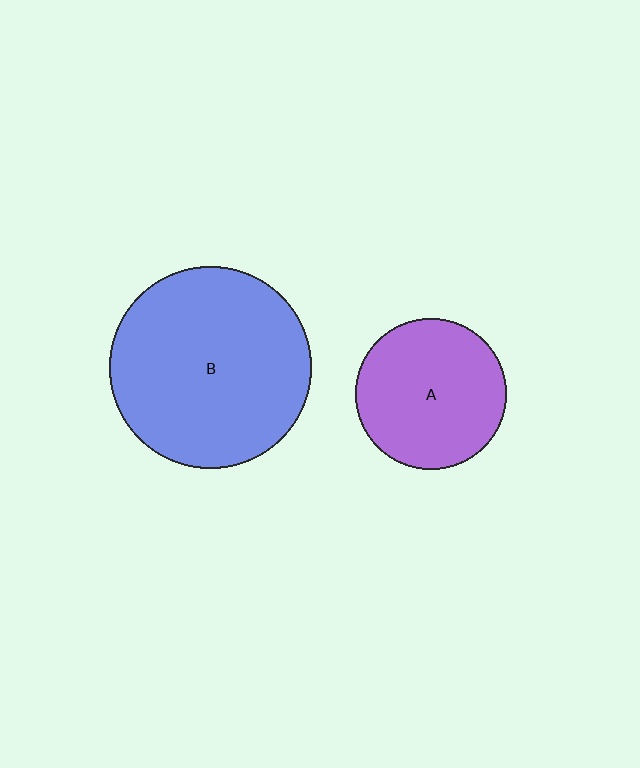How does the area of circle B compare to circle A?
Approximately 1.8 times.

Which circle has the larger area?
Circle B (blue).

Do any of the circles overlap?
No, none of the circles overlap.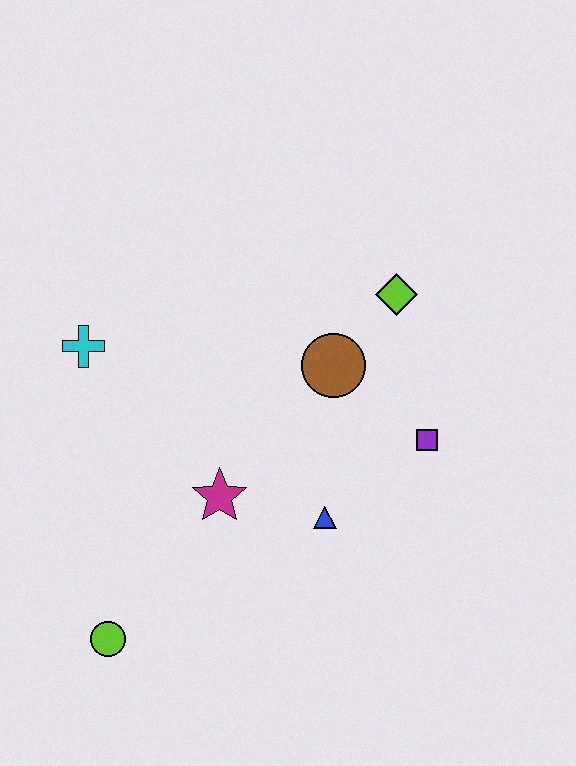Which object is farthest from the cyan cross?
The purple square is farthest from the cyan cross.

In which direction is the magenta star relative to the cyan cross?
The magenta star is below the cyan cross.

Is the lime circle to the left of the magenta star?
Yes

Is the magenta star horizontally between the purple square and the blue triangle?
No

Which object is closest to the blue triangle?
The magenta star is closest to the blue triangle.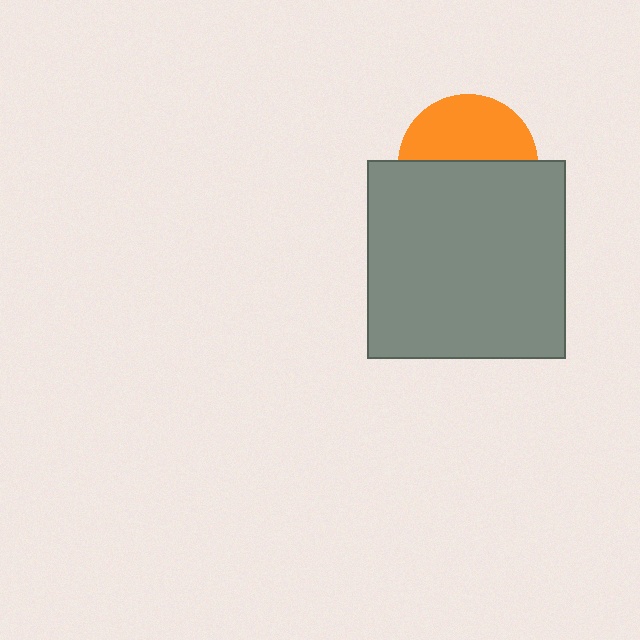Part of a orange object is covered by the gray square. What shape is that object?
It is a circle.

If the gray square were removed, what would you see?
You would see the complete orange circle.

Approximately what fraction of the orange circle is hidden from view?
Roughly 55% of the orange circle is hidden behind the gray square.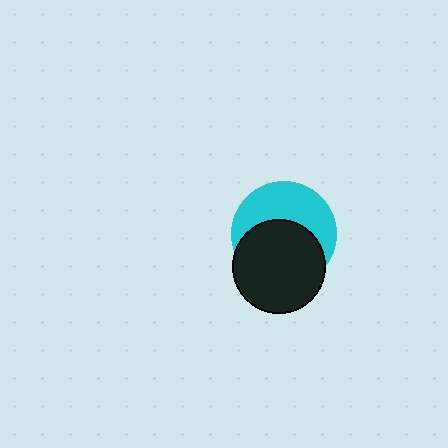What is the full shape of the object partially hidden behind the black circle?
The partially hidden object is a cyan circle.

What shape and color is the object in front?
The object in front is a black circle.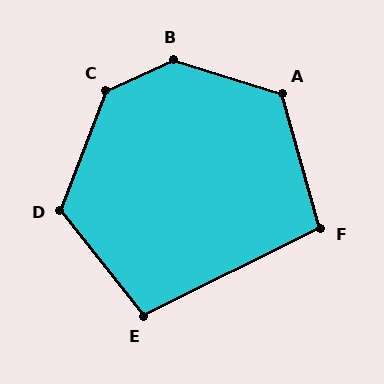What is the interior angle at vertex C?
Approximately 135 degrees (obtuse).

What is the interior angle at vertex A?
Approximately 123 degrees (obtuse).